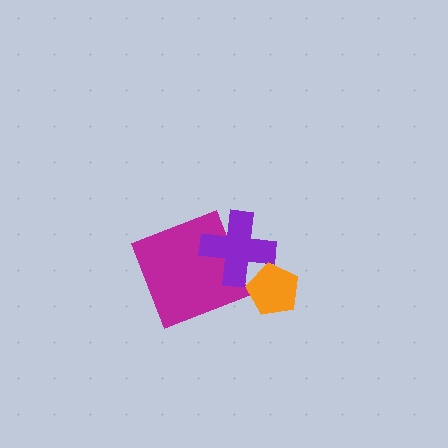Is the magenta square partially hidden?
Yes, it is partially covered by another shape.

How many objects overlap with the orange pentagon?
1 object overlaps with the orange pentagon.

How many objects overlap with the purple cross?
2 objects overlap with the purple cross.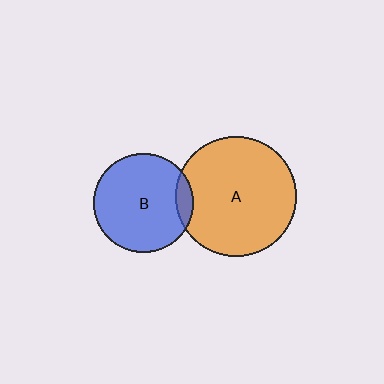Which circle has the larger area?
Circle A (orange).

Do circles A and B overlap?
Yes.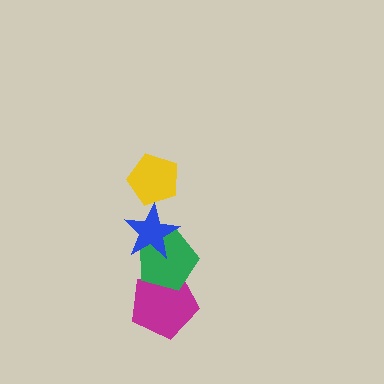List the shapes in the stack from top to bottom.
From top to bottom: the yellow pentagon, the blue star, the green pentagon, the magenta pentagon.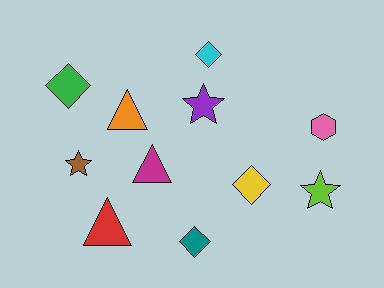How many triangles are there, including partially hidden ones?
There are 3 triangles.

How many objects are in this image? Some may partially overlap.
There are 11 objects.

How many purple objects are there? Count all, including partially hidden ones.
There is 1 purple object.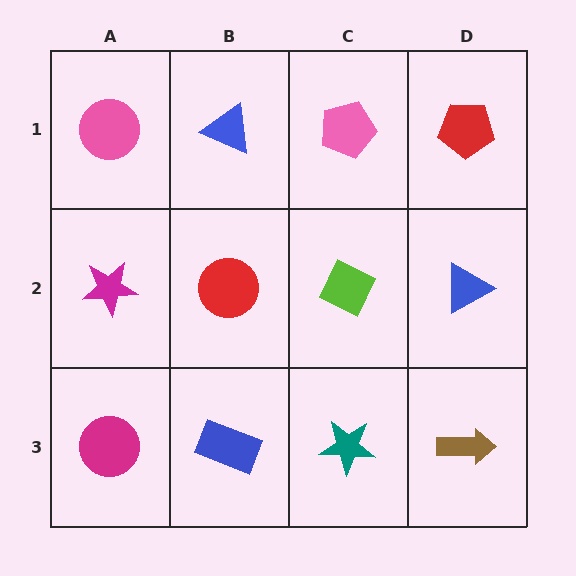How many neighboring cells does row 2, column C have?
4.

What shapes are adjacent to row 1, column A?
A magenta star (row 2, column A), a blue triangle (row 1, column B).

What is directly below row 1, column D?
A blue triangle.